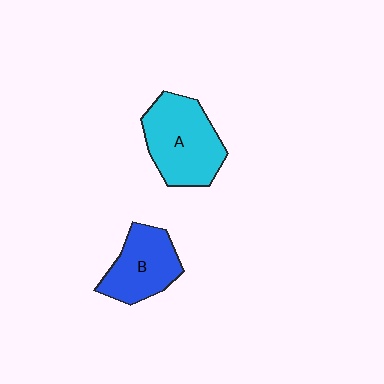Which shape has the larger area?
Shape A (cyan).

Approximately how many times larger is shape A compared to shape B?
Approximately 1.3 times.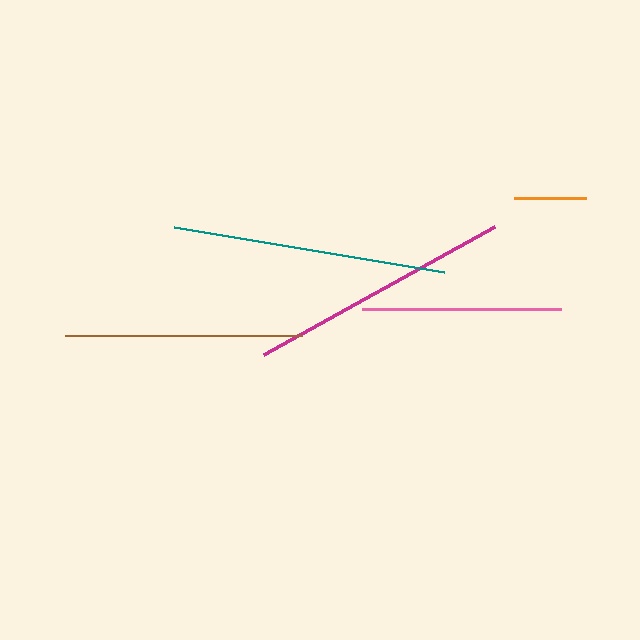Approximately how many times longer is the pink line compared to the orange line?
The pink line is approximately 2.8 times the length of the orange line.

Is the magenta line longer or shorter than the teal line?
The teal line is longer than the magenta line.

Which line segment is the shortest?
The orange line is the shortest at approximately 72 pixels.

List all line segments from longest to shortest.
From longest to shortest: teal, magenta, brown, pink, orange.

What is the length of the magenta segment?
The magenta segment is approximately 264 pixels long.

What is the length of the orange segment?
The orange segment is approximately 72 pixels long.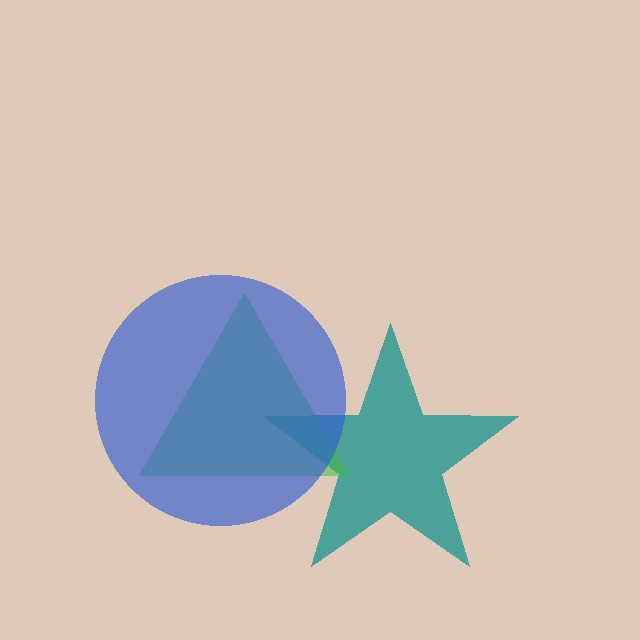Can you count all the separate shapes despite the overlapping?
Yes, there are 3 separate shapes.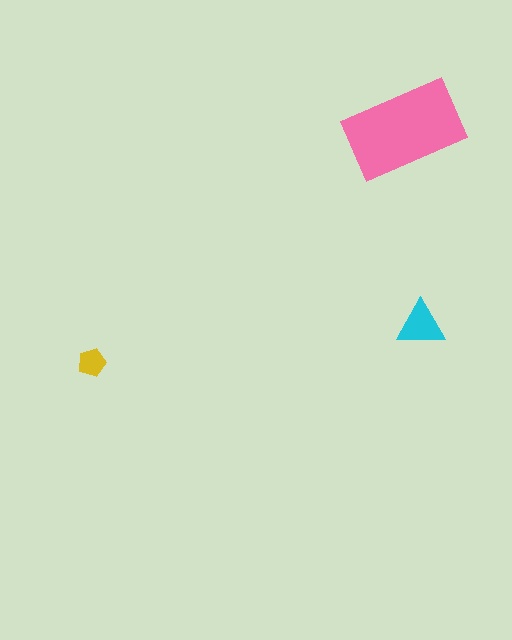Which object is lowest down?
The yellow pentagon is bottommost.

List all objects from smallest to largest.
The yellow pentagon, the cyan triangle, the pink rectangle.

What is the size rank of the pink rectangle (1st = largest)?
1st.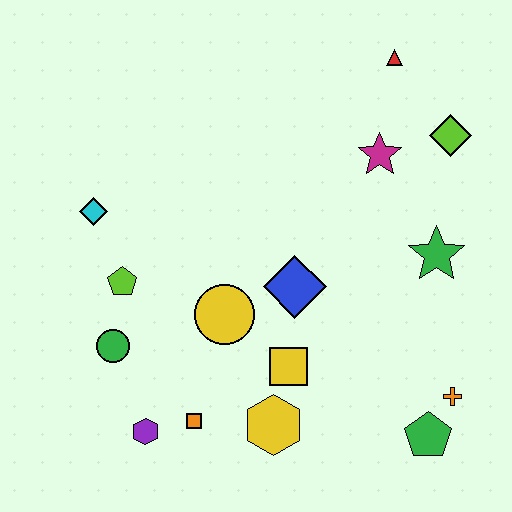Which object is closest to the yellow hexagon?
The yellow square is closest to the yellow hexagon.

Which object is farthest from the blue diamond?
The red triangle is farthest from the blue diamond.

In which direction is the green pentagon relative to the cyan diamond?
The green pentagon is to the right of the cyan diamond.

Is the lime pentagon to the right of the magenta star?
No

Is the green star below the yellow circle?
No